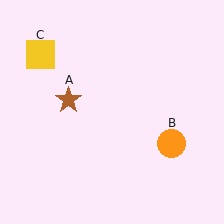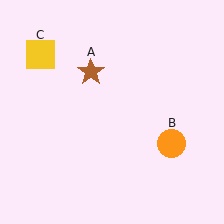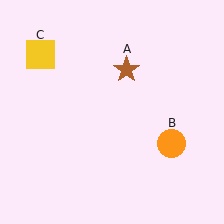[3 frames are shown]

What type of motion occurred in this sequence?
The brown star (object A) rotated clockwise around the center of the scene.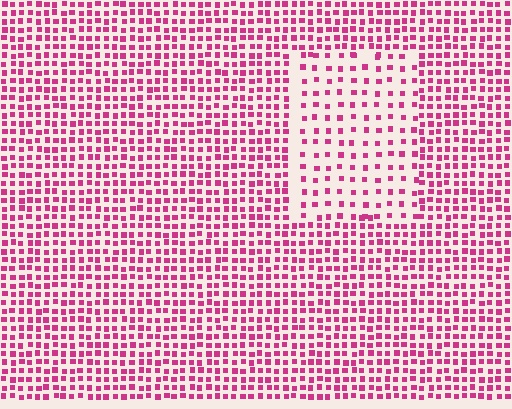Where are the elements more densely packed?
The elements are more densely packed outside the rectangle boundary.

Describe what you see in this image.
The image contains small magenta elements arranged at two different densities. A rectangle-shaped region is visible where the elements are less densely packed than the surrounding area.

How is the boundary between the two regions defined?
The boundary is defined by a change in element density (approximately 2.1x ratio). All elements are the same color, size, and shape.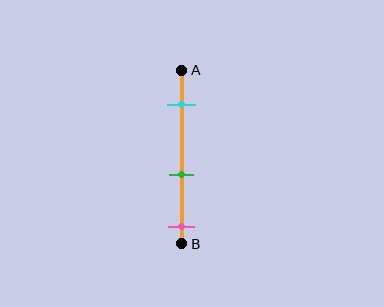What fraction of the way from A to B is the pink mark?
The pink mark is approximately 90% (0.9) of the way from A to B.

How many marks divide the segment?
There are 3 marks dividing the segment.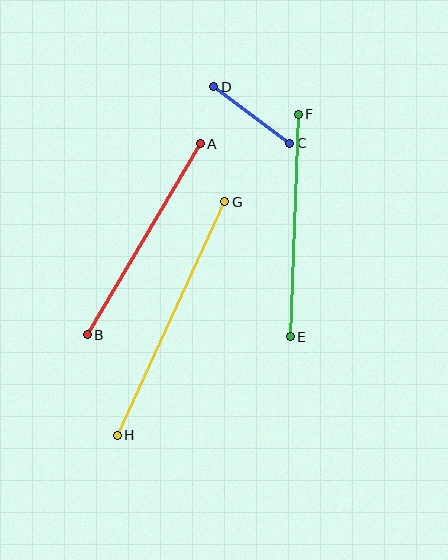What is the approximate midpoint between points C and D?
The midpoint is at approximately (252, 115) pixels.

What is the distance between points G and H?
The distance is approximately 257 pixels.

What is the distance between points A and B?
The distance is approximately 222 pixels.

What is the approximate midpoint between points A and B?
The midpoint is at approximately (144, 239) pixels.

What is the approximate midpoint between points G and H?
The midpoint is at approximately (171, 318) pixels.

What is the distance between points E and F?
The distance is approximately 223 pixels.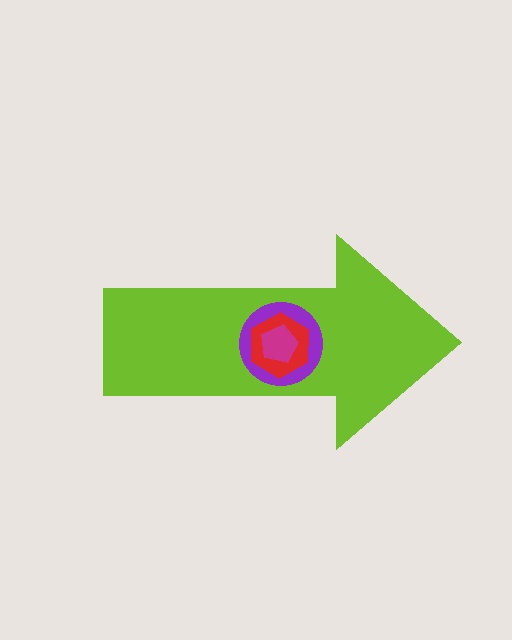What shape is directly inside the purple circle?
The red hexagon.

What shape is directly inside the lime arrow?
The purple circle.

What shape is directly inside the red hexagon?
The magenta pentagon.